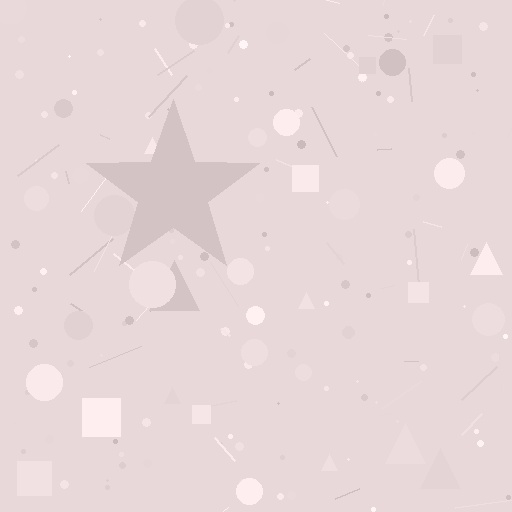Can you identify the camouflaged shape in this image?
The camouflaged shape is a star.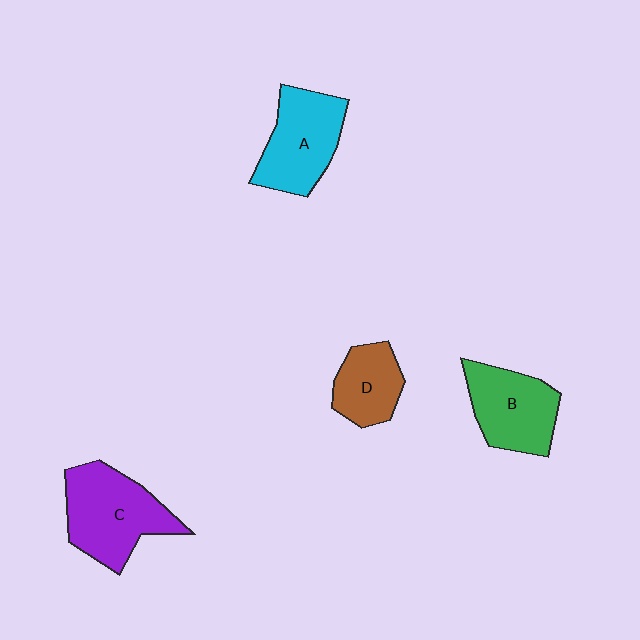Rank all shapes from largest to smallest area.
From largest to smallest: C (purple), A (cyan), B (green), D (brown).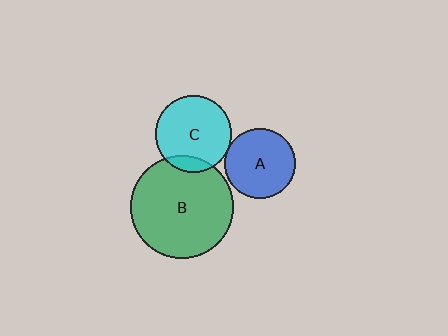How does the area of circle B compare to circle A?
Approximately 2.1 times.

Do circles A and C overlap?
Yes.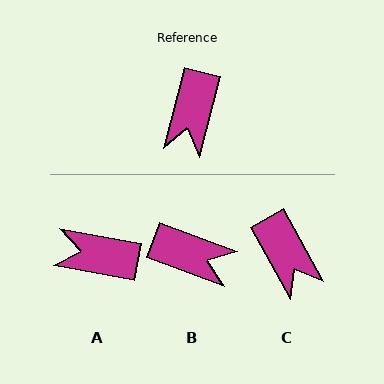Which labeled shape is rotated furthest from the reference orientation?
A, about 86 degrees away.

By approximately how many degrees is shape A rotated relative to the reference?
Approximately 86 degrees clockwise.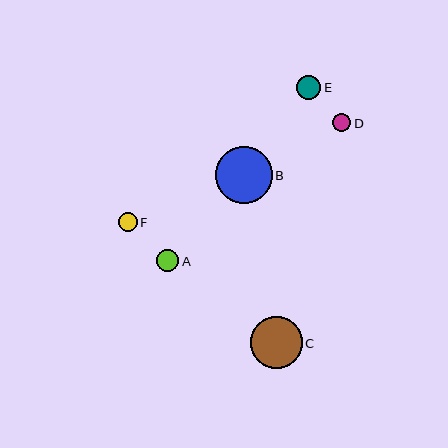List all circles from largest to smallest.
From largest to smallest: B, C, E, A, F, D.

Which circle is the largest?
Circle B is the largest with a size of approximately 57 pixels.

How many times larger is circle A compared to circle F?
Circle A is approximately 1.2 times the size of circle F.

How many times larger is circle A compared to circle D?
Circle A is approximately 1.2 times the size of circle D.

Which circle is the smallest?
Circle D is the smallest with a size of approximately 18 pixels.